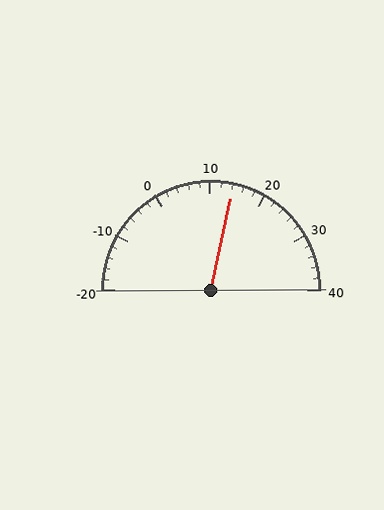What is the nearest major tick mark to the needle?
The nearest major tick mark is 10.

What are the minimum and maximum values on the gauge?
The gauge ranges from -20 to 40.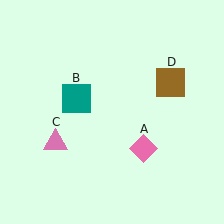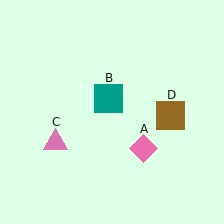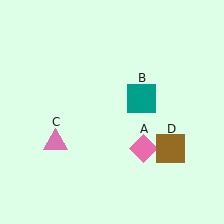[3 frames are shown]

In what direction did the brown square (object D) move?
The brown square (object D) moved down.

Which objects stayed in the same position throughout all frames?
Pink diamond (object A) and pink triangle (object C) remained stationary.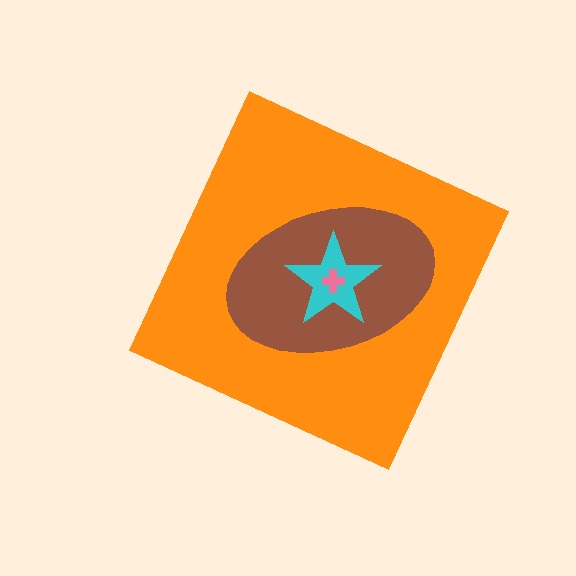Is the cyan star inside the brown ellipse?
Yes.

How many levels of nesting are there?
4.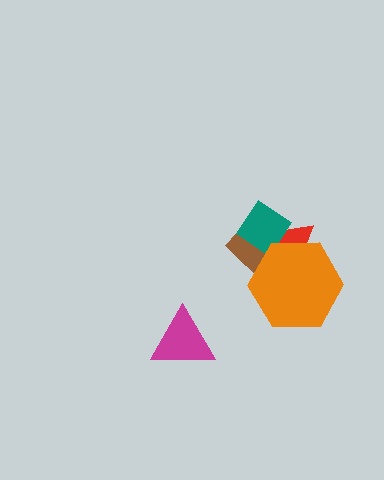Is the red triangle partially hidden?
Yes, it is partially covered by another shape.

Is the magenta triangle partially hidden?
No, no other shape covers it.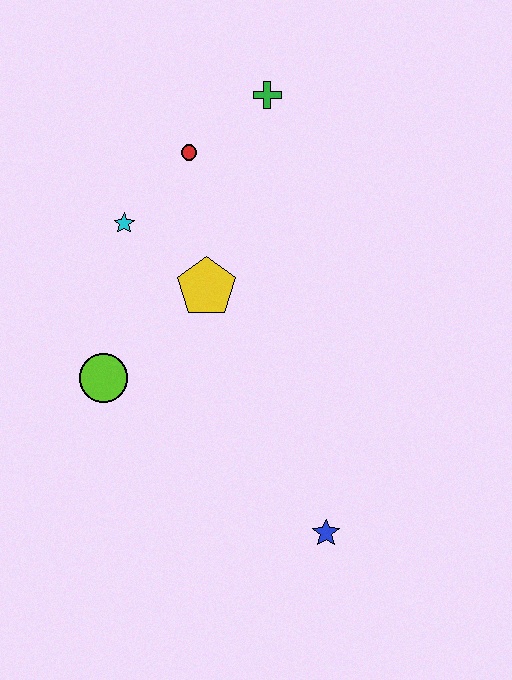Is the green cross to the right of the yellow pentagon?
Yes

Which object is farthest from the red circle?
The blue star is farthest from the red circle.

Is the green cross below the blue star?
No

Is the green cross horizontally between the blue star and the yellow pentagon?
Yes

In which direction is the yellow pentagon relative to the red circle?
The yellow pentagon is below the red circle.